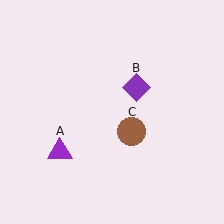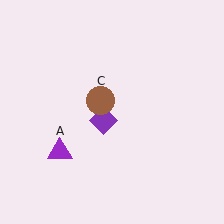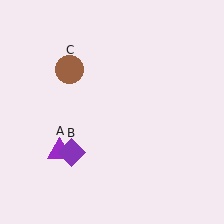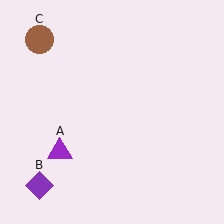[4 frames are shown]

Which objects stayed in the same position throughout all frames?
Purple triangle (object A) remained stationary.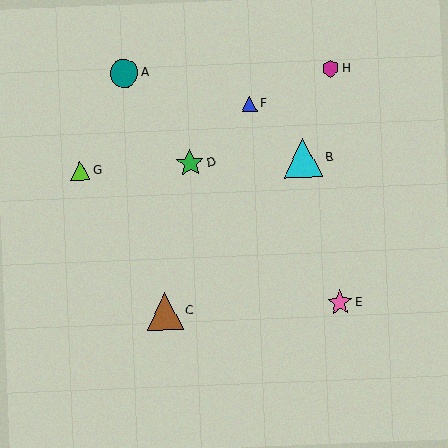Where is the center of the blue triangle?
The center of the blue triangle is at (249, 104).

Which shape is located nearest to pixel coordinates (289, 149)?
The cyan triangle (labeled B) at (303, 158) is nearest to that location.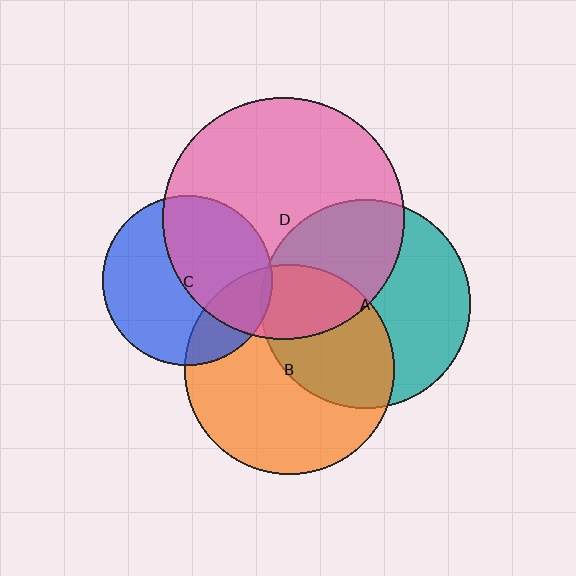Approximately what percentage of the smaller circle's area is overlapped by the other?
Approximately 20%.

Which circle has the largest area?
Circle D (pink).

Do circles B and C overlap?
Yes.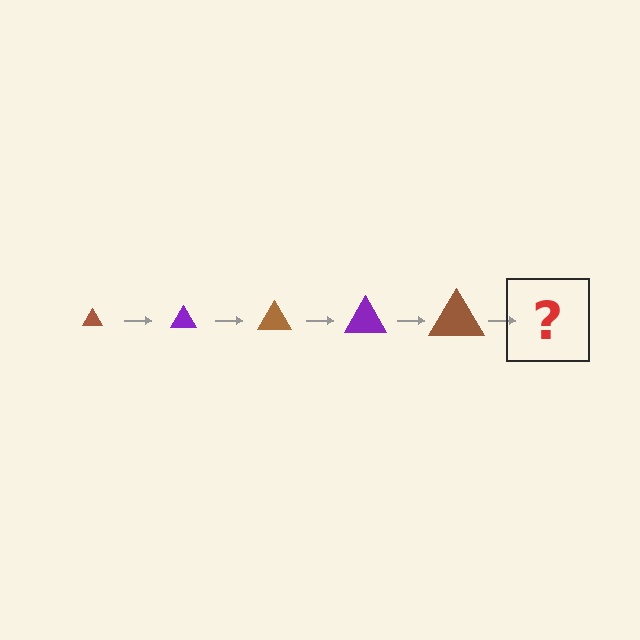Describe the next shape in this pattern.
It should be a purple triangle, larger than the previous one.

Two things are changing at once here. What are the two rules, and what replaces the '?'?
The two rules are that the triangle grows larger each step and the color cycles through brown and purple. The '?' should be a purple triangle, larger than the previous one.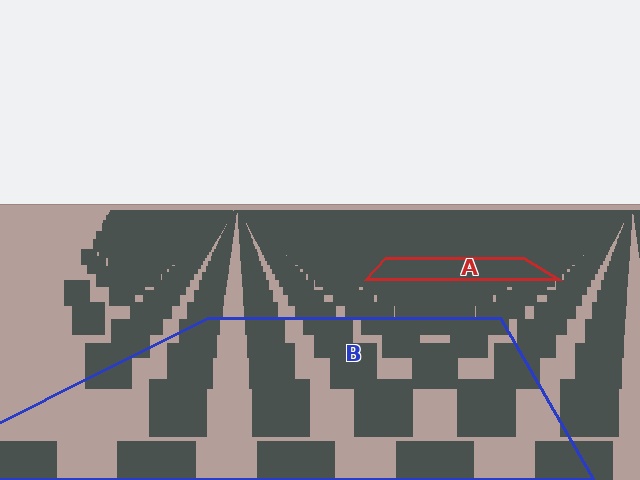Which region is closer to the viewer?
Region B is closer. The texture elements there are larger and more spread out.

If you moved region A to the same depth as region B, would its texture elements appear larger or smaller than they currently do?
They would appear larger. At a closer depth, the same texture elements are projected at a bigger on-screen size.